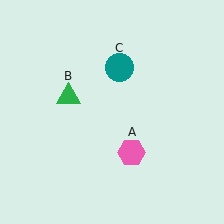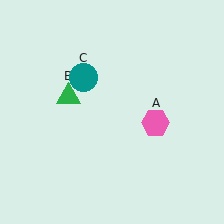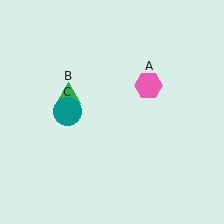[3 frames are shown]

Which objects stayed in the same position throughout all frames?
Green triangle (object B) remained stationary.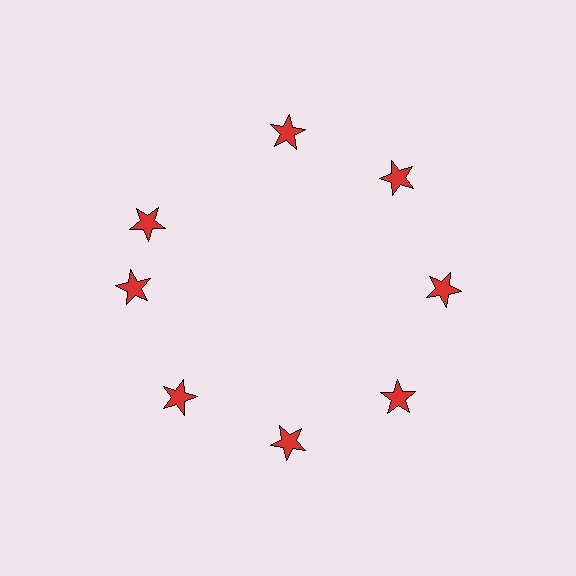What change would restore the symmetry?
The symmetry would be restored by rotating it back into even spacing with its neighbors so that all 8 stars sit at equal angles and equal distance from the center.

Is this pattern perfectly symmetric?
No. The 8 red stars are arranged in a ring, but one element near the 10 o'clock position is rotated out of alignment along the ring, breaking the 8-fold rotational symmetry.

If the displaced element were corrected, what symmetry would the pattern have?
It would have 8-fold rotational symmetry — the pattern would map onto itself every 45 degrees.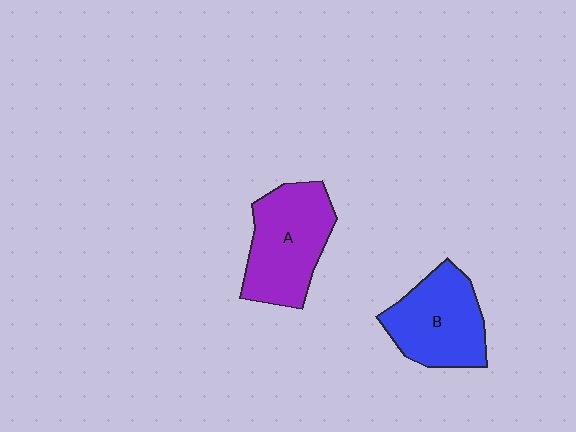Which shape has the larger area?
Shape A (purple).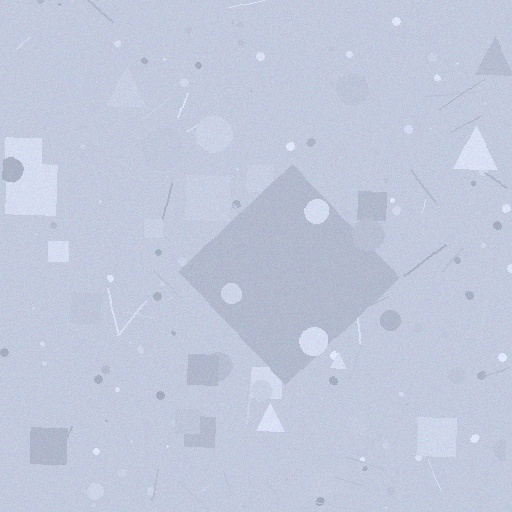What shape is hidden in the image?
A diamond is hidden in the image.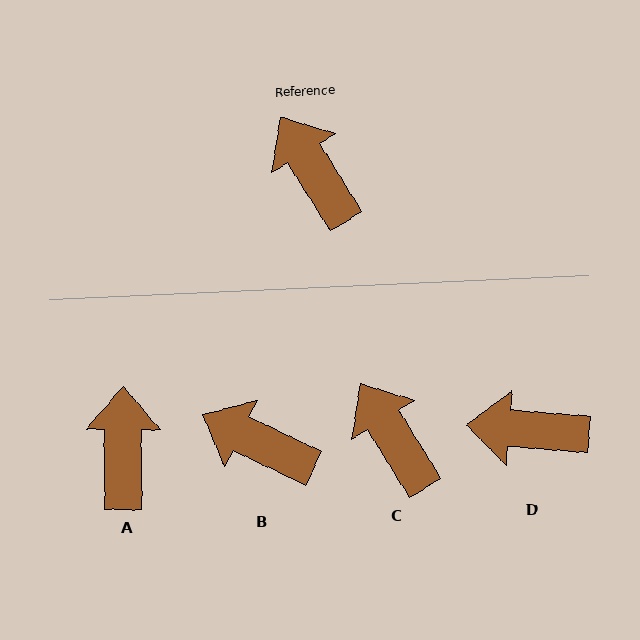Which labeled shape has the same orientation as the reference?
C.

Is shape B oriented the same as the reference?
No, it is off by about 33 degrees.